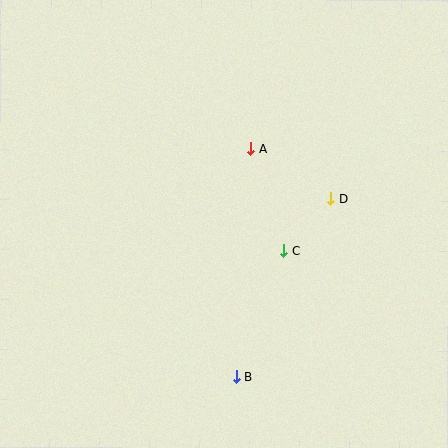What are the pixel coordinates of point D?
Point D is at (331, 198).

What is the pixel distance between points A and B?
The distance between A and B is 229 pixels.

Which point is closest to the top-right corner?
Point D is closest to the top-right corner.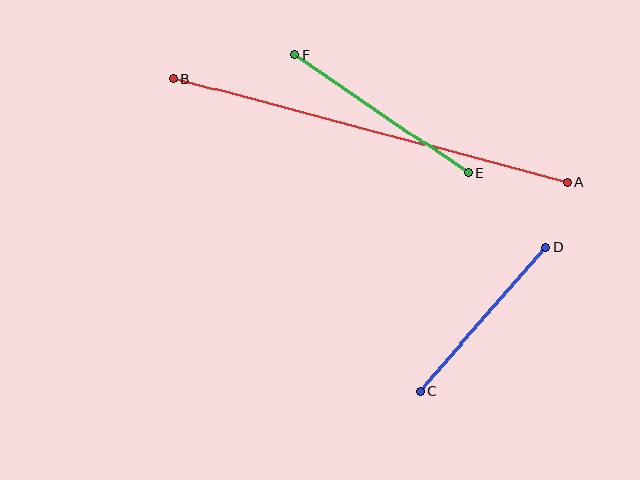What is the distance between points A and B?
The distance is approximately 407 pixels.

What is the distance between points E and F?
The distance is approximately 210 pixels.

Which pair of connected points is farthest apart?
Points A and B are farthest apart.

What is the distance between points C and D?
The distance is approximately 191 pixels.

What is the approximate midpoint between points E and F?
The midpoint is at approximately (381, 114) pixels.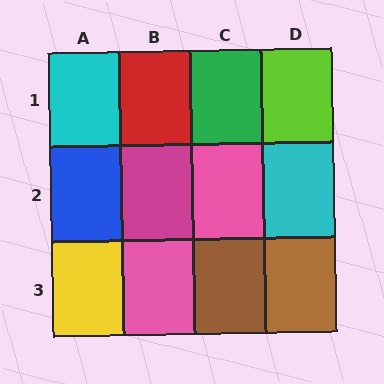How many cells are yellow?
1 cell is yellow.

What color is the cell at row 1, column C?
Green.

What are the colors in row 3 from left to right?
Yellow, pink, brown, brown.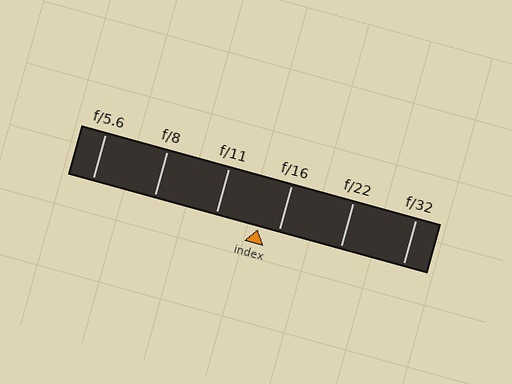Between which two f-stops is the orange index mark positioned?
The index mark is between f/11 and f/16.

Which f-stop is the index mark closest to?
The index mark is closest to f/16.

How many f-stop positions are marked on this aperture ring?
There are 6 f-stop positions marked.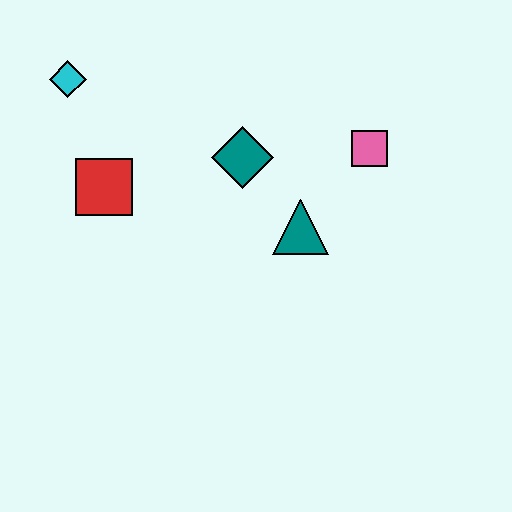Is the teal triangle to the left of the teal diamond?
No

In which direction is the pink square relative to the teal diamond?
The pink square is to the right of the teal diamond.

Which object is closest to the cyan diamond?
The red square is closest to the cyan diamond.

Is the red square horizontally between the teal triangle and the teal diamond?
No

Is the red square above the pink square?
No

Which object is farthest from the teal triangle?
The cyan diamond is farthest from the teal triangle.